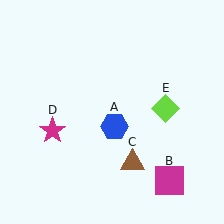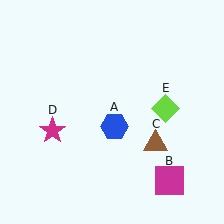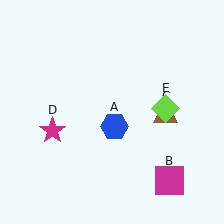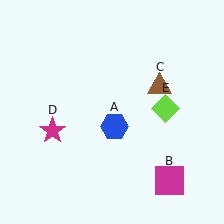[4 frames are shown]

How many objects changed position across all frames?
1 object changed position: brown triangle (object C).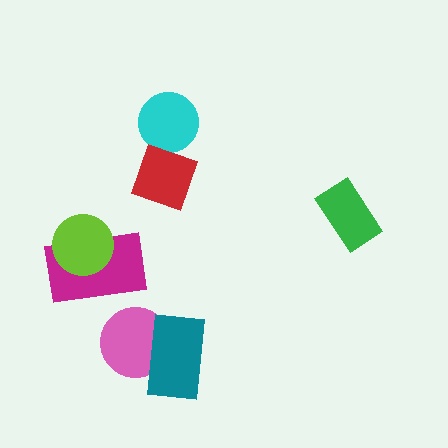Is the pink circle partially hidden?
Yes, it is partially covered by another shape.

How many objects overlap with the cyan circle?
1 object overlaps with the cyan circle.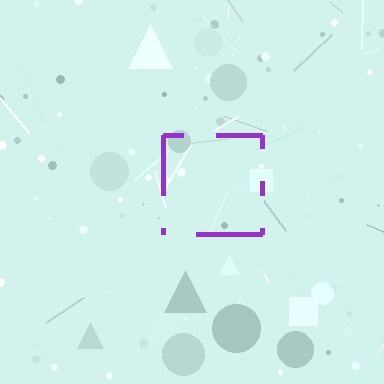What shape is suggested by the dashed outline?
The dashed outline suggests a square.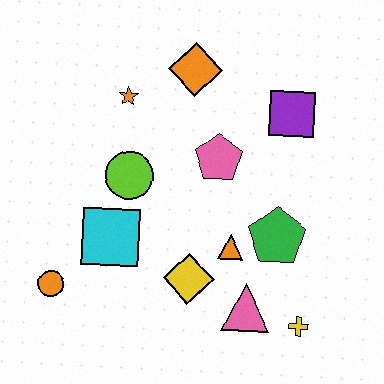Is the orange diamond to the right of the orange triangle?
No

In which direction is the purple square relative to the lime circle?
The purple square is to the right of the lime circle.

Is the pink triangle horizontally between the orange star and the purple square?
Yes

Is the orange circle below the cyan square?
Yes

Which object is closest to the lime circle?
The cyan square is closest to the lime circle.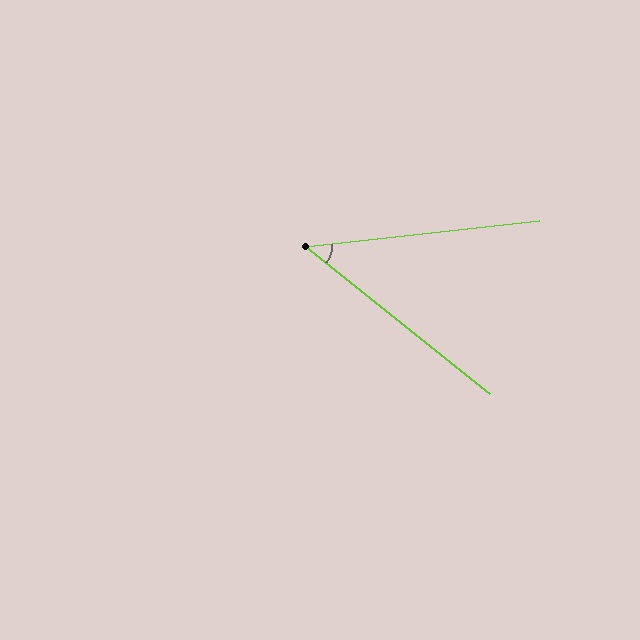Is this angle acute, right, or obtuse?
It is acute.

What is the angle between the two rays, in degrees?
Approximately 45 degrees.